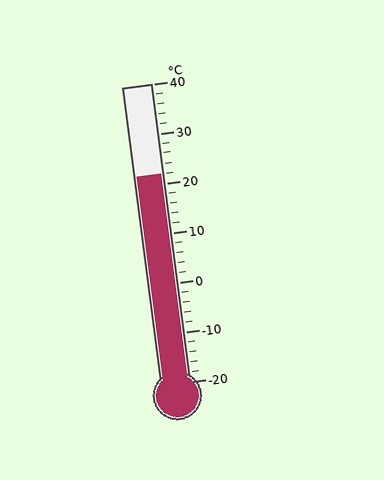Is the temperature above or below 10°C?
The temperature is above 10°C.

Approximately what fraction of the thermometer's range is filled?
The thermometer is filled to approximately 70% of its range.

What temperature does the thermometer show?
The thermometer shows approximately 22°C.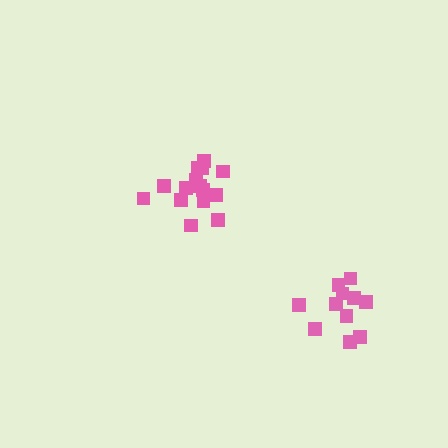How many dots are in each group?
Group 1: 15 dots, Group 2: 11 dots (26 total).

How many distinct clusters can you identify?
There are 2 distinct clusters.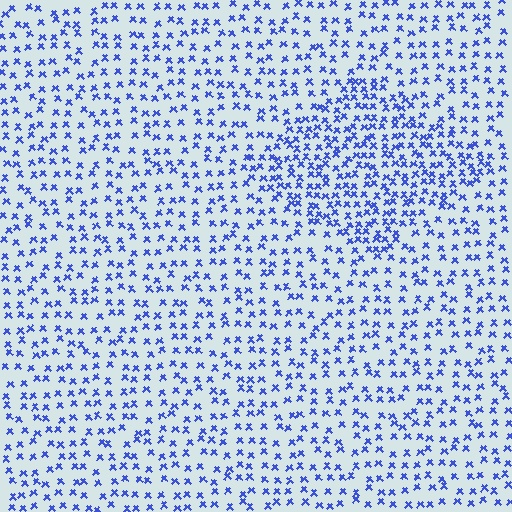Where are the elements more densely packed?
The elements are more densely packed inside the diamond boundary.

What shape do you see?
I see a diamond.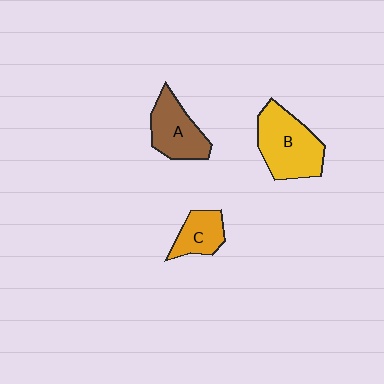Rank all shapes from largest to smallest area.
From largest to smallest: B (yellow), A (brown), C (orange).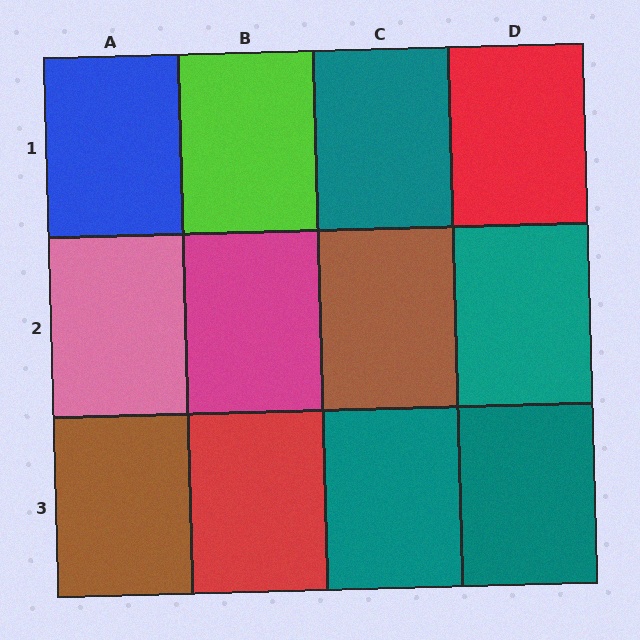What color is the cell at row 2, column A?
Pink.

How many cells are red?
2 cells are red.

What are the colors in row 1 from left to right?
Blue, lime, teal, red.